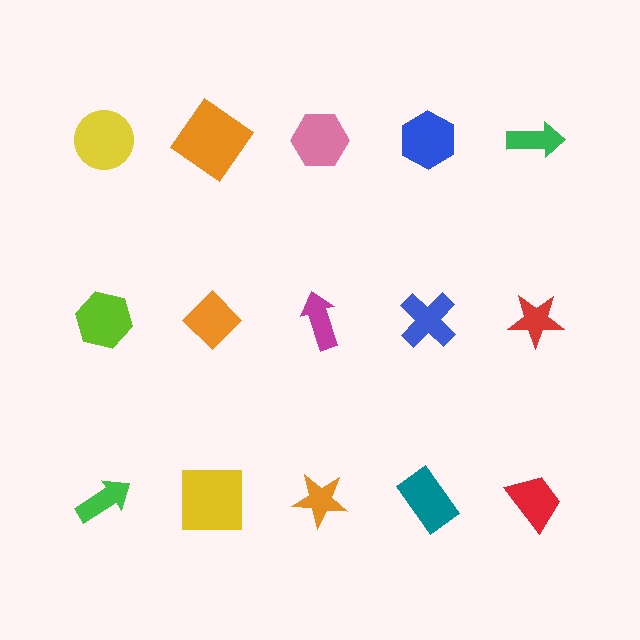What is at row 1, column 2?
An orange diamond.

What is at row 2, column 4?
A blue cross.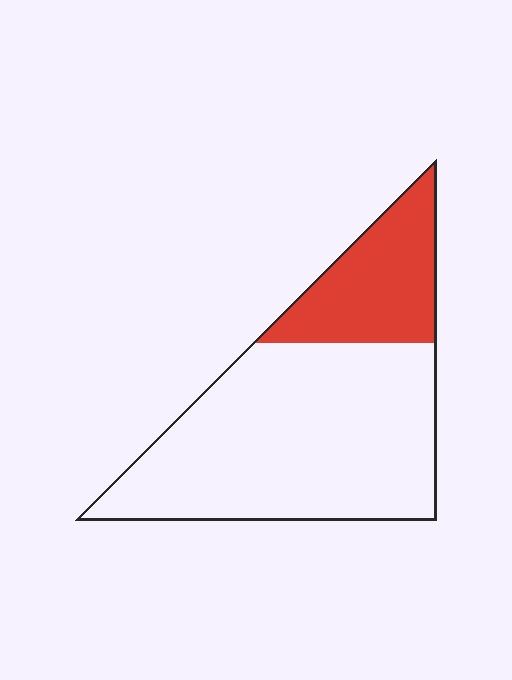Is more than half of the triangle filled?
No.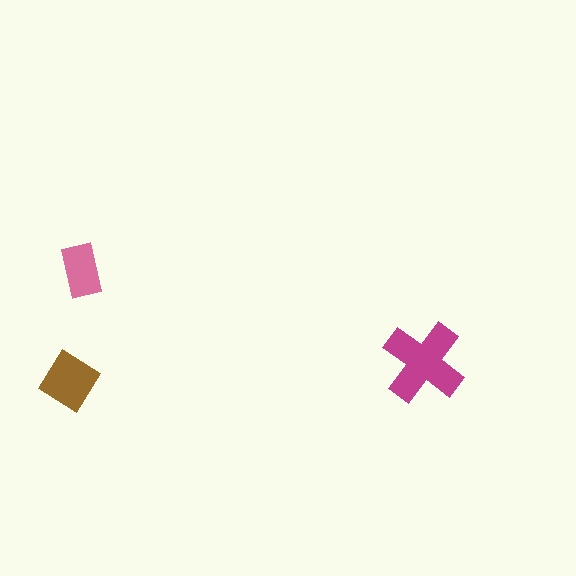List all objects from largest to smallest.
The magenta cross, the brown diamond, the pink rectangle.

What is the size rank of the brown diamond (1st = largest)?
2nd.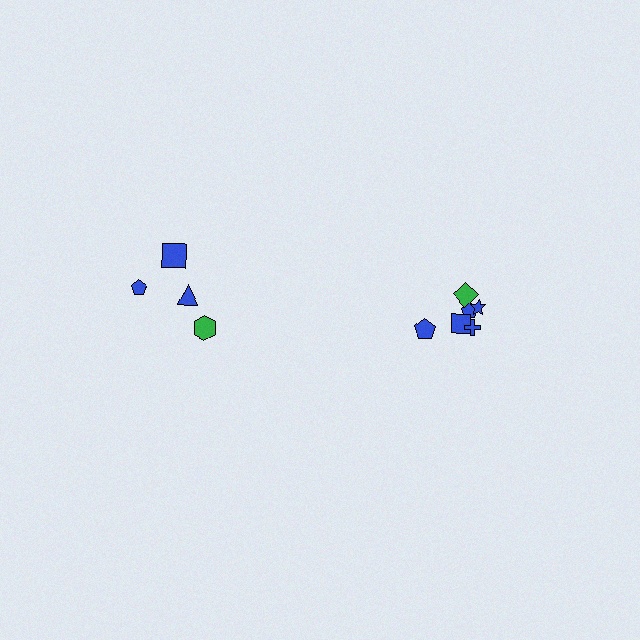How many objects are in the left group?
There are 4 objects.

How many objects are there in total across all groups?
There are 10 objects.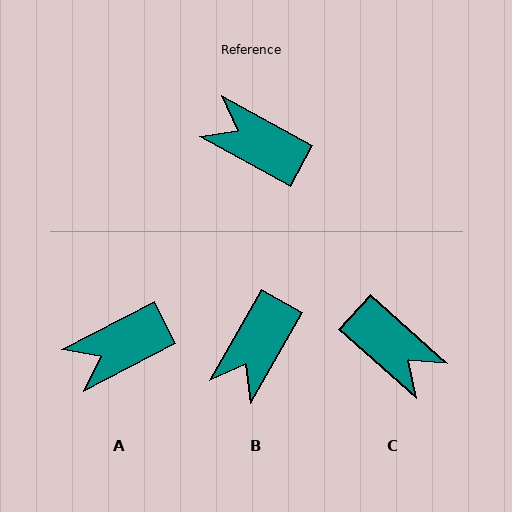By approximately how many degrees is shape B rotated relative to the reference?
Approximately 89 degrees counter-clockwise.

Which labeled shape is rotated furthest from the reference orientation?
C, about 167 degrees away.